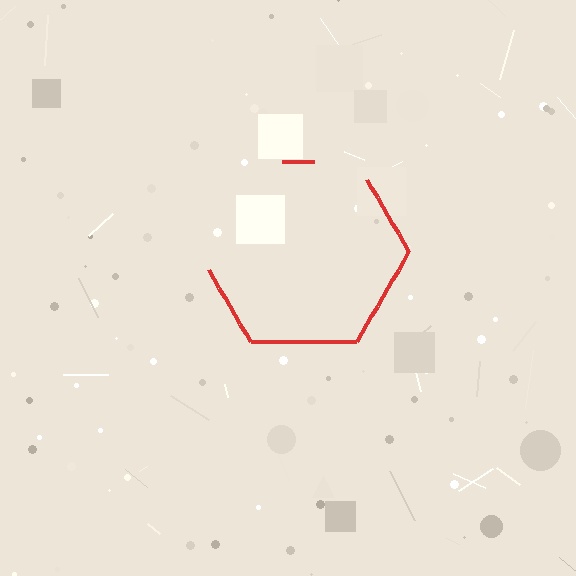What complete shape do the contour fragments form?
The contour fragments form a hexagon.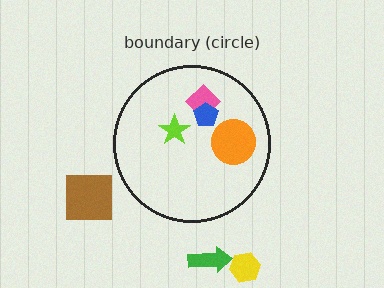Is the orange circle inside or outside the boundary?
Inside.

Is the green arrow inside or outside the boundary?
Outside.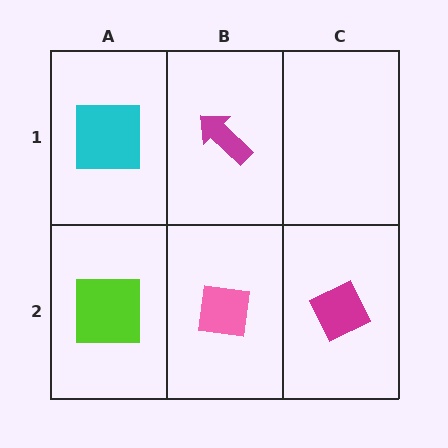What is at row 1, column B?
A magenta arrow.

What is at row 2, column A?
A lime square.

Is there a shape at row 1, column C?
No, that cell is empty.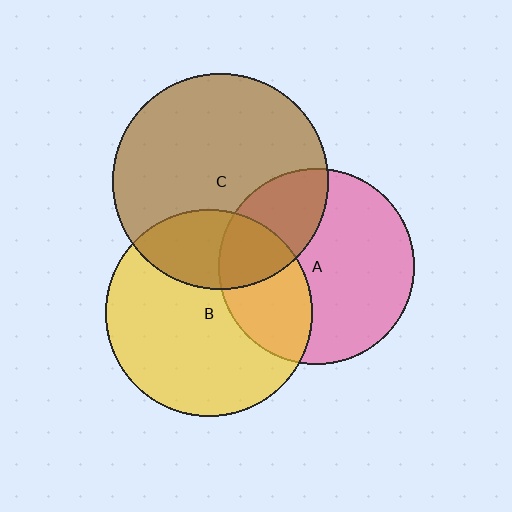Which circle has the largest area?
Circle C (brown).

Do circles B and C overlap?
Yes.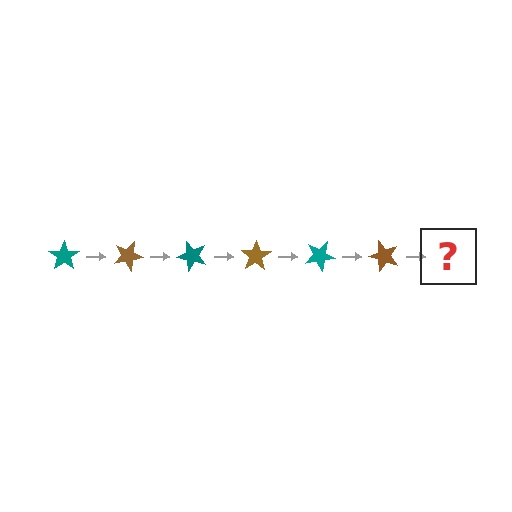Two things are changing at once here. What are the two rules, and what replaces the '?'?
The two rules are that it rotates 25 degrees each step and the color cycles through teal and brown. The '?' should be a teal star, rotated 150 degrees from the start.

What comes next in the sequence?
The next element should be a teal star, rotated 150 degrees from the start.